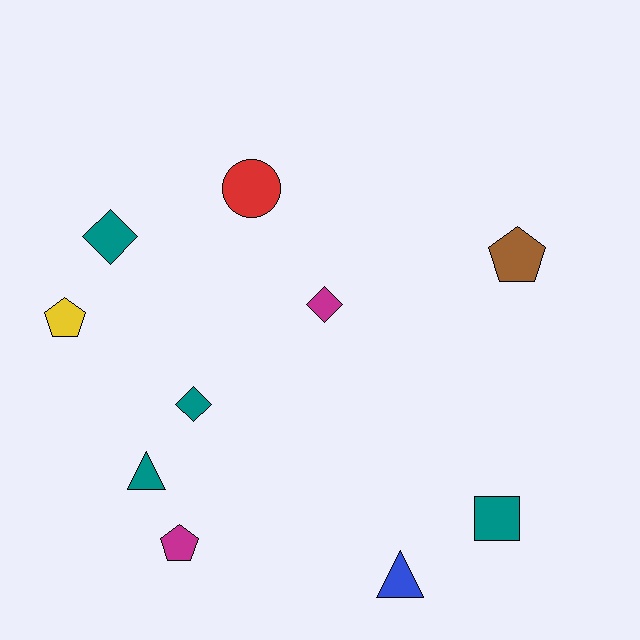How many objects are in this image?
There are 10 objects.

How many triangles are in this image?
There are 2 triangles.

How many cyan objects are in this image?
There are no cyan objects.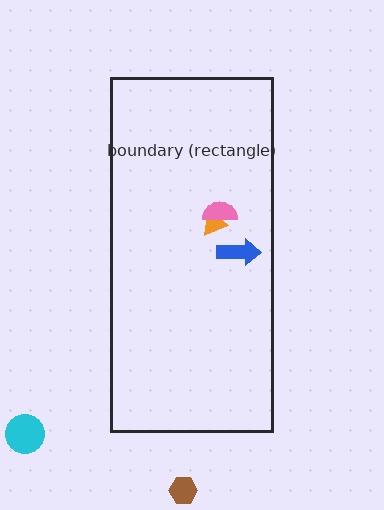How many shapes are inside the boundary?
3 inside, 2 outside.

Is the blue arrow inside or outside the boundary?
Inside.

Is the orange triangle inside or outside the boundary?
Inside.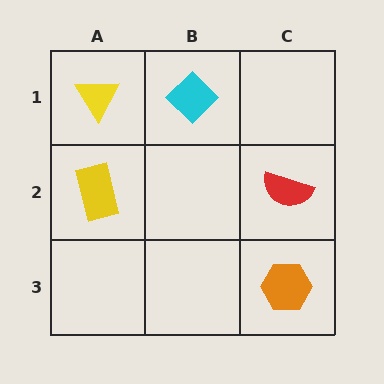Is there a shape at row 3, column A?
No, that cell is empty.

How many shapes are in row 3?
1 shape.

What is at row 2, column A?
A yellow rectangle.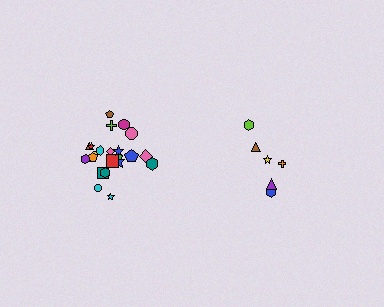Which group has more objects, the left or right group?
The left group.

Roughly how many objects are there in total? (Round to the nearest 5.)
Roughly 30 objects in total.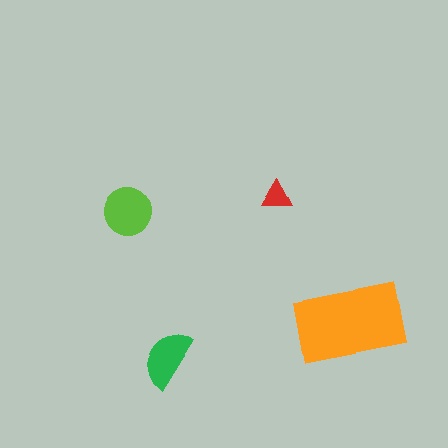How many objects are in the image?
There are 4 objects in the image.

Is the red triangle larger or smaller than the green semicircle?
Smaller.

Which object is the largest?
The orange rectangle.